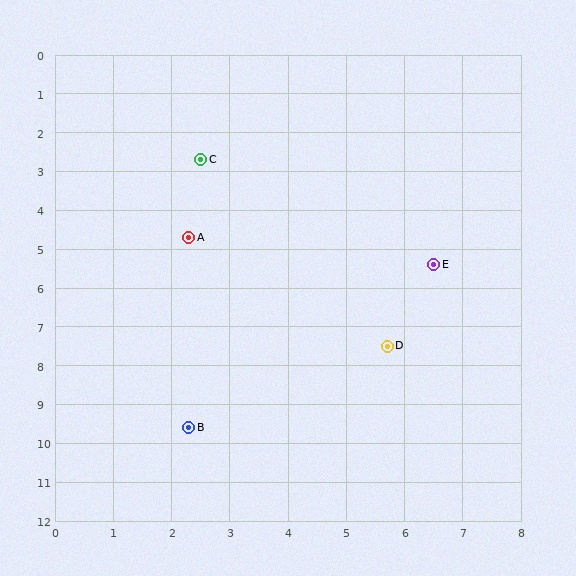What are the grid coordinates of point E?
Point E is at approximately (6.5, 5.4).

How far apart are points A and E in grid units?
Points A and E are about 4.3 grid units apart.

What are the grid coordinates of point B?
Point B is at approximately (2.3, 9.6).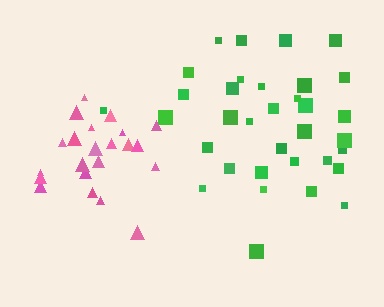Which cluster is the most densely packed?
Pink.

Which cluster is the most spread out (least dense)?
Green.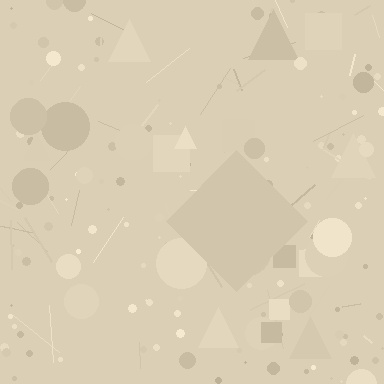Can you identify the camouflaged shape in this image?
The camouflaged shape is a diamond.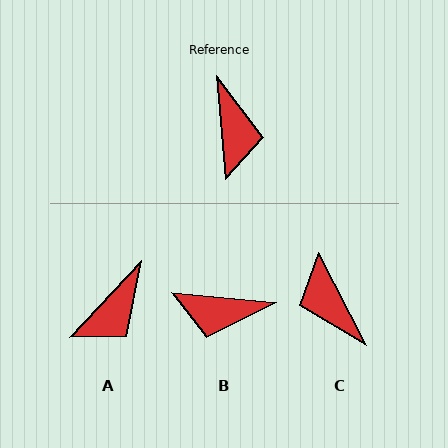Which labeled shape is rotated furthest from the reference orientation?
C, about 158 degrees away.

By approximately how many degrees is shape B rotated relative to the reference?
Approximately 100 degrees clockwise.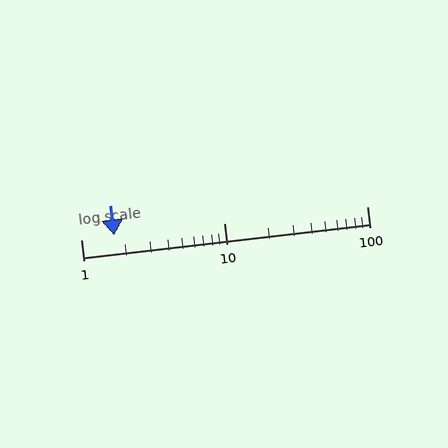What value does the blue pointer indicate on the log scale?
The pointer indicates approximately 1.7.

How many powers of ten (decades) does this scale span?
The scale spans 2 decades, from 1 to 100.